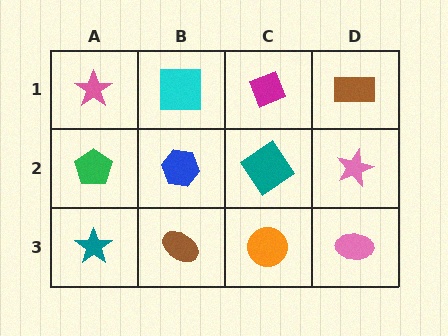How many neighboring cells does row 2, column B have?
4.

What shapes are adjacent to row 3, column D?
A pink star (row 2, column D), an orange circle (row 3, column C).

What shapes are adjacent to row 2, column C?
A magenta diamond (row 1, column C), an orange circle (row 3, column C), a blue hexagon (row 2, column B), a pink star (row 2, column D).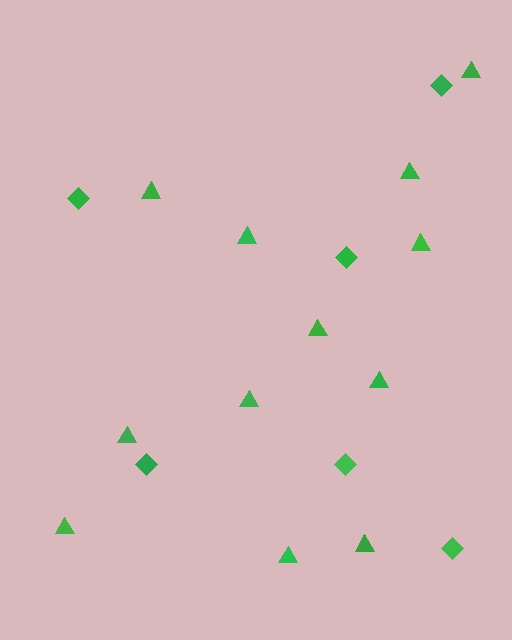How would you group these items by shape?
There are 2 groups: one group of triangles (12) and one group of diamonds (6).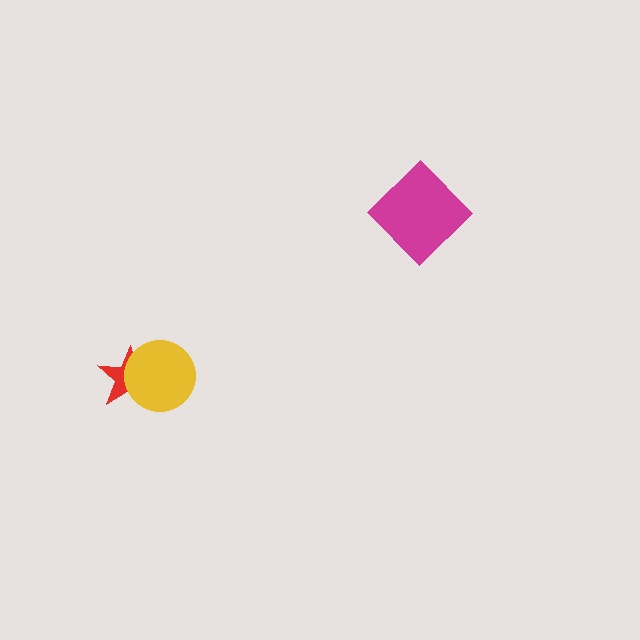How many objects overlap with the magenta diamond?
0 objects overlap with the magenta diamond.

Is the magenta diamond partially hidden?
No, no other shape covers it.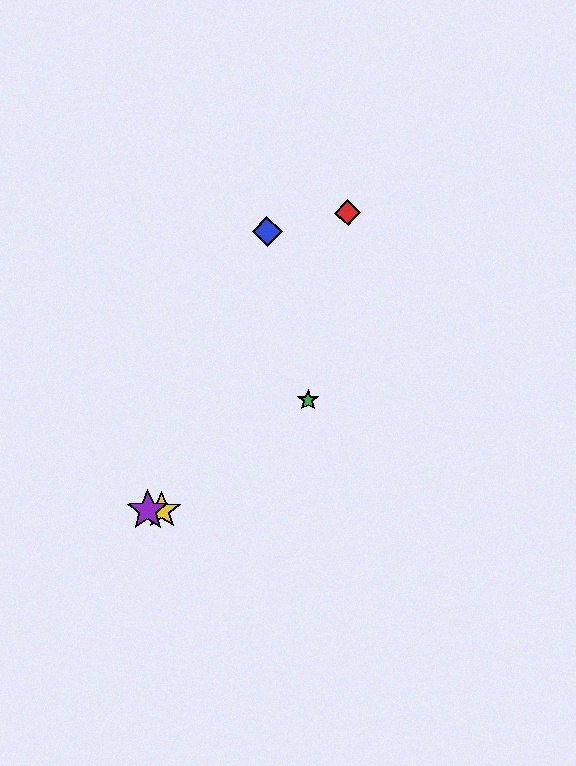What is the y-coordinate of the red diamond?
The red diamond is at y≈213.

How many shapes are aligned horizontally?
2 shapes (the yellow star, the purple star) are aligned horizontally.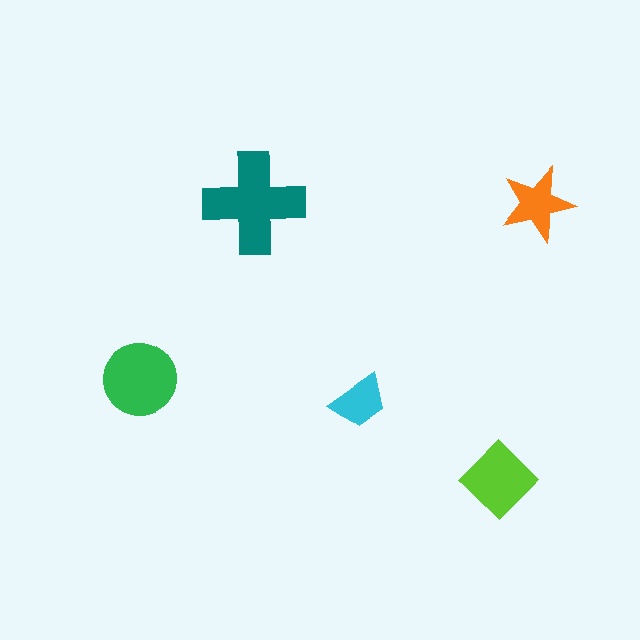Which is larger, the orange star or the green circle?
The green circle.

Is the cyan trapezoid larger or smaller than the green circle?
Smaller.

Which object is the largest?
The teal cross.